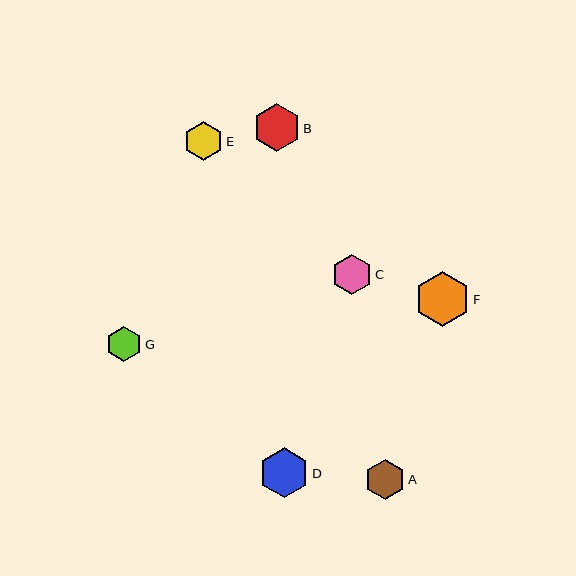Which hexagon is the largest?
Hexagon F is the largest with a size of approximately 55 pixels.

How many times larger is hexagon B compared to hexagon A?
Hexagon B is approximately 1.2 times the size of hexagon A.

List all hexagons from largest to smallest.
From largest to smallest: F, D, B, C, A, E, G.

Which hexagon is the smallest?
Hexagon G is the smallest with a size of approximately 36 pixels.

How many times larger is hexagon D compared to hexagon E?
Hexagon D is approximately 1.3 times the size of hexagon E.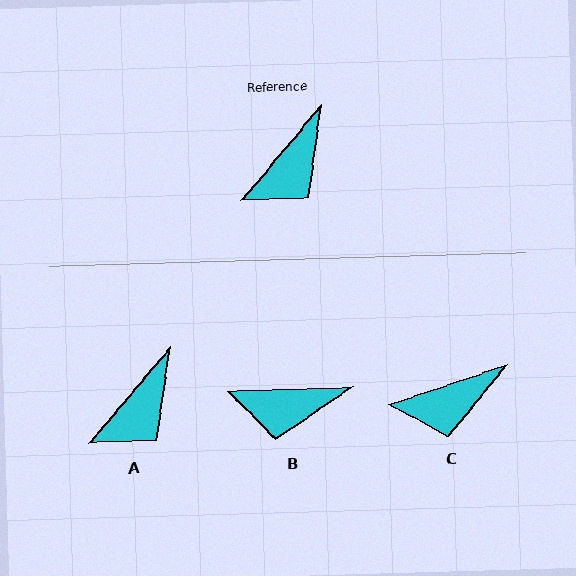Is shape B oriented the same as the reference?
No, it is off by about 47 degrees.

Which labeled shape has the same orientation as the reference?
A.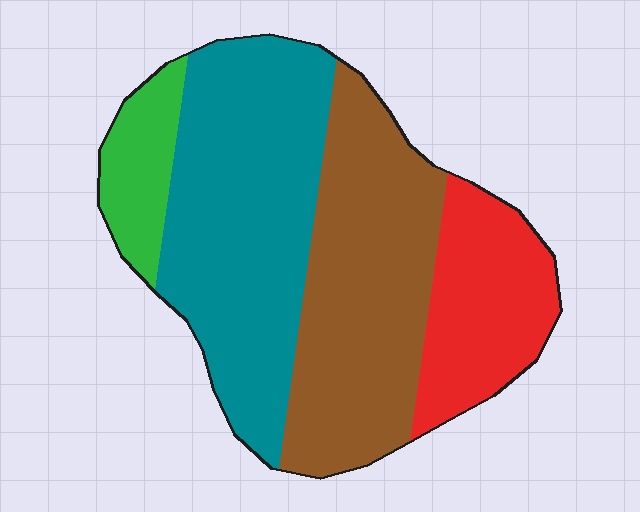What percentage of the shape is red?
Red covers around 20% of the shape.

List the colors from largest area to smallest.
From largest to smallest: teal, brown, red, green.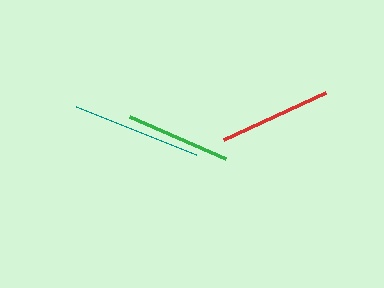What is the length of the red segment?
The red segment is approximately 112 pixels long.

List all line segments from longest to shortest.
From longest to shortest: teal, red, green.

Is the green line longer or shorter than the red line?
The red line is longer than the green line.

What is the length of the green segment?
The green segment is approximately 105 pixels long.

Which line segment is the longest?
The teal line is the longest at approximately 130 pixels.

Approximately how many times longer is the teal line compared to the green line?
The teal line is approximately 1.2 times the length of the green line.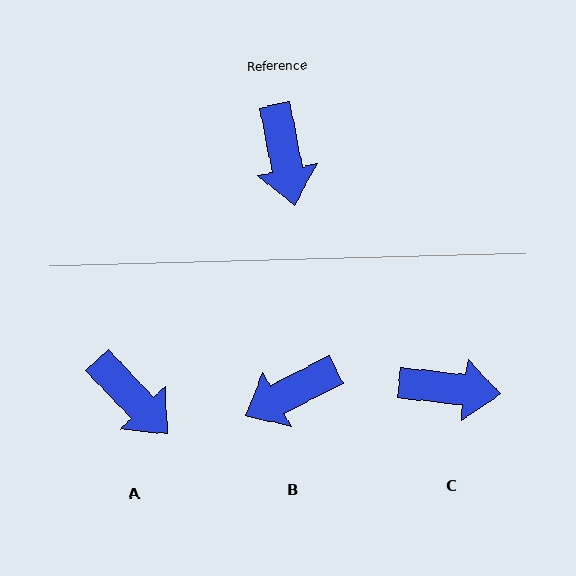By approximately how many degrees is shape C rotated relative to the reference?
Approximately 72 degrees counter-clockwise.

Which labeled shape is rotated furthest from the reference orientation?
B, about 74 degrees away.